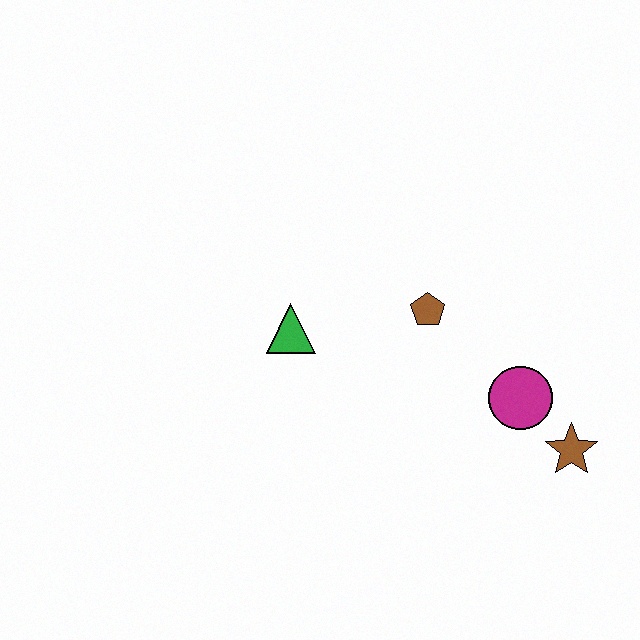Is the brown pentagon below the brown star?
No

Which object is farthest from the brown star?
The green triangle is farthest from the brown star.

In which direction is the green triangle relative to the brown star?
The green triangle is to the left of the brown star.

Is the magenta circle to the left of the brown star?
Yes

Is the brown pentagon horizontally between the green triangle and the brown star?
Yes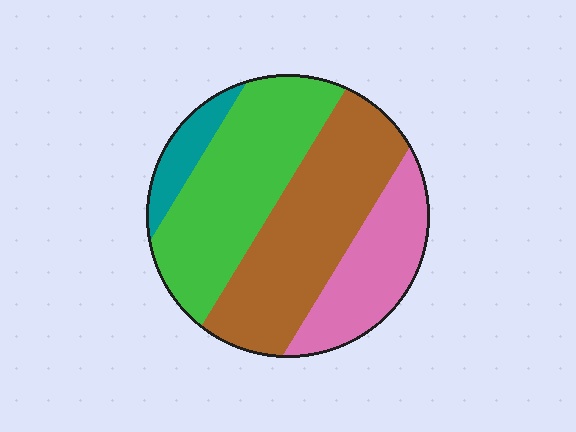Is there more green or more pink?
Green.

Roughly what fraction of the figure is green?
Green takes up between a third and a half of the figure.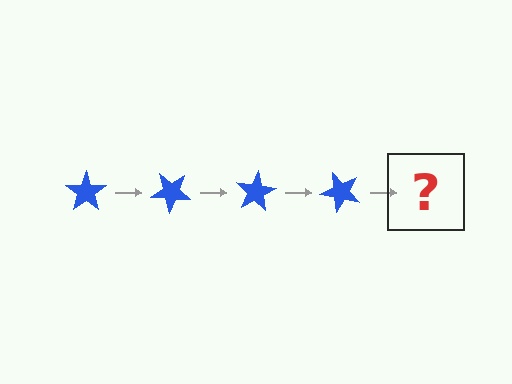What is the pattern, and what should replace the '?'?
The pattern is that the star rotates 40 degrees each step. The '?' should be a blue star rotated 160 degrees.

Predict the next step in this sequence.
The next step is a blue star rotated 160 degrees.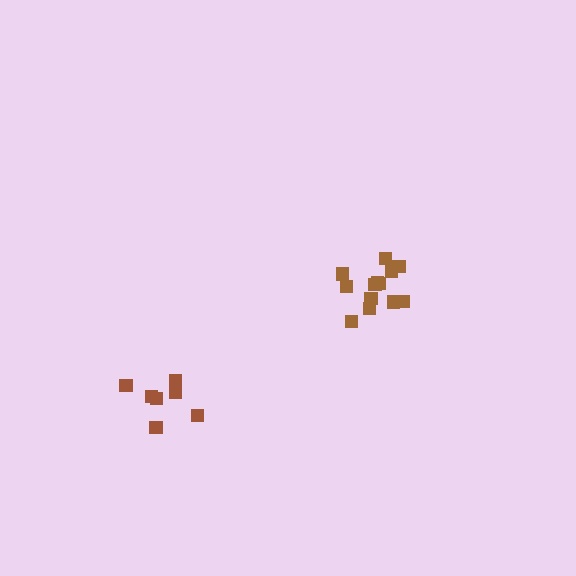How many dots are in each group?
Group 1: 13 dots, Group 2: 7 dots (20 total).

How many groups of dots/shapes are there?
There are 2 groups.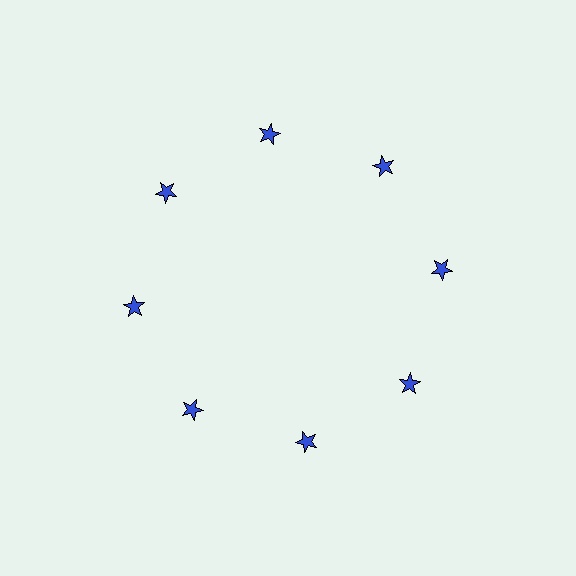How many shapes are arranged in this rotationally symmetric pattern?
There are 8 shapes, arranged in 8 groups of 1.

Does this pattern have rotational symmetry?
Yes, this pattern has 8-fold rotational symmetry. It looks the same after rotating 45 degrees around the center.